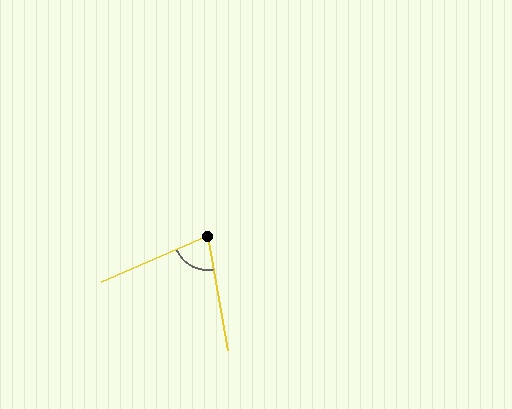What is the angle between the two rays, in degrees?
Approximately 76 degrees.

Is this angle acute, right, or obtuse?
It is acute.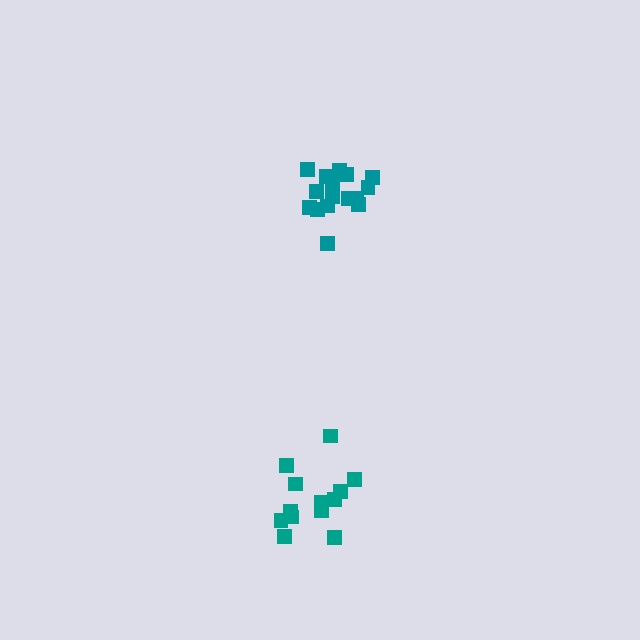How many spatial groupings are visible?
There are 2 spatial groupings.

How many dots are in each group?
Group 1: 16 dots, Group 2: 13 dots (29 total).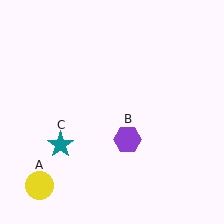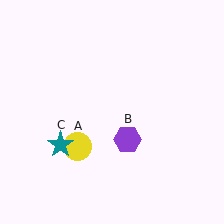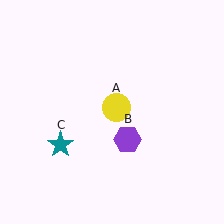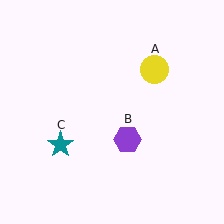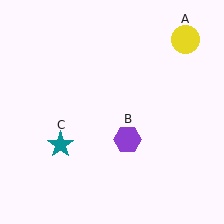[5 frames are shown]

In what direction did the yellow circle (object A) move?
The yellow circle (object A) moved up and to the right.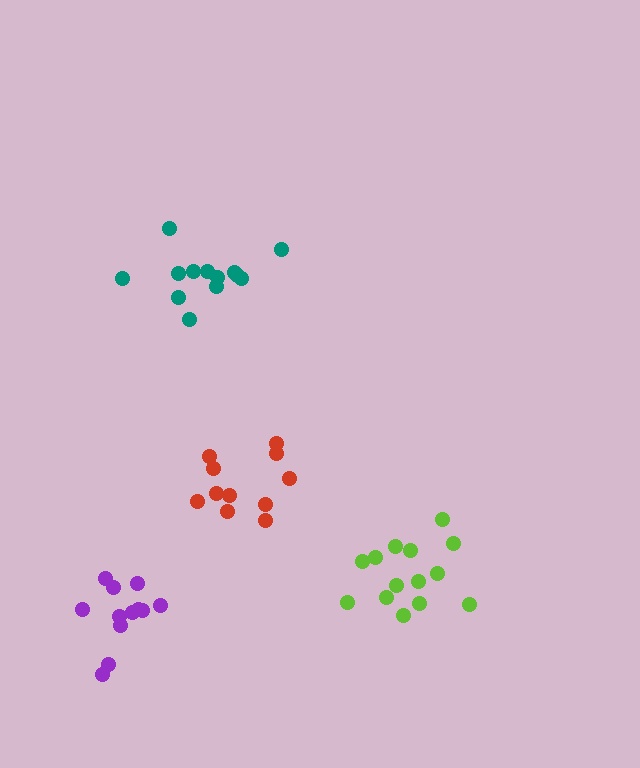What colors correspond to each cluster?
The clusters are colored: red, lime, purple, teal.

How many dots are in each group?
Group 1: 11 dots, Group 2: 14 dots, Group 3: 12 dots, Group 4: 13 dots (50 total).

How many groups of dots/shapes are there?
There are 4 groups.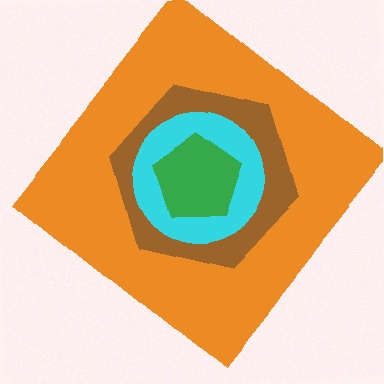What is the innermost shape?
The green pentagon.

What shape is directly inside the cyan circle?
The green pentagon.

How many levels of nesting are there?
4.